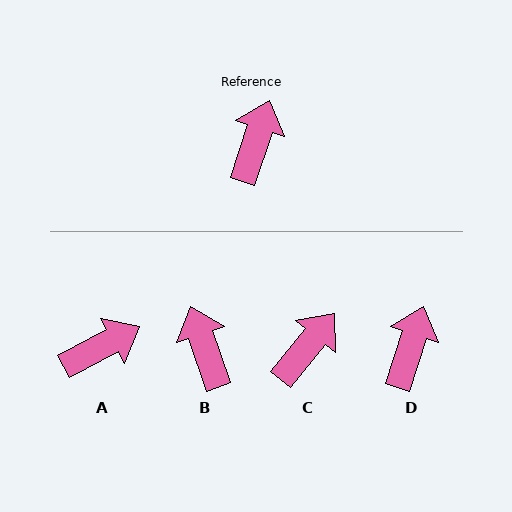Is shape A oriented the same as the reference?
No, it is off by about 44 degrees.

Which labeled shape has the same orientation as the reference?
D.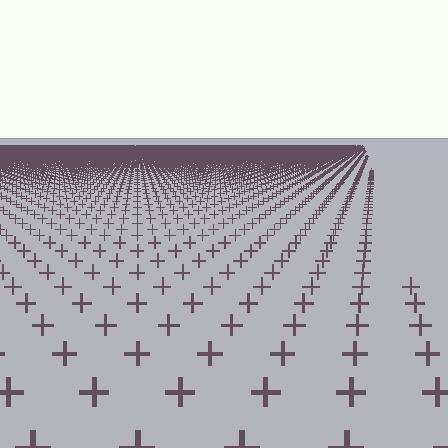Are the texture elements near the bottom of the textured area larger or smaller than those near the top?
Larger. Near the bottom, elements are closer to the viewer and appear at a bigger on-screen size.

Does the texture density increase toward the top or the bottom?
Density increases toward the top.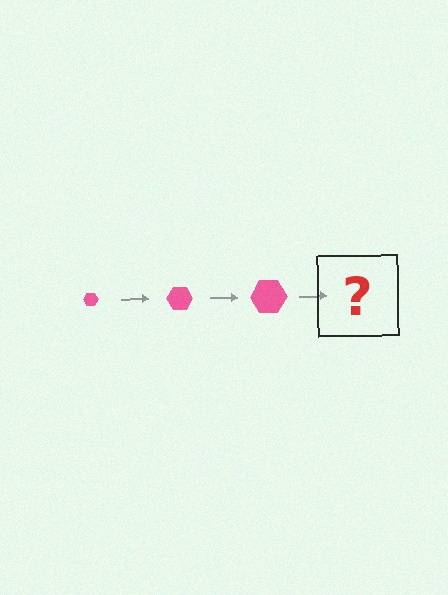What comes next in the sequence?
The next element should be a pink hexagon, larger than the previous one.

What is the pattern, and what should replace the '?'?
The pattern is that the hexagon gets progressively larger each step. The '?' should be a pink hexagon, larger than the previous one.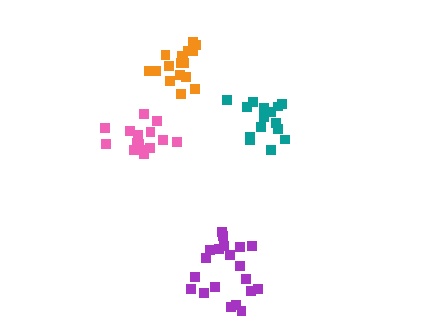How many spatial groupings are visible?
There are 4 spatial groupings.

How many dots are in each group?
Group 1: 15 dots, Group 2: 20 dots, Group 3: 15 dots, Group 4: 17 dots (67 total).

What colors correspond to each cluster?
The clusters are colored: teal, purple, pink, orange.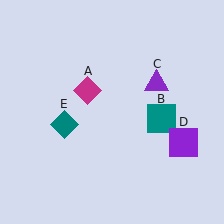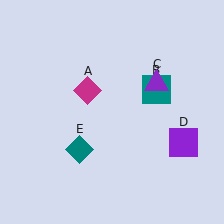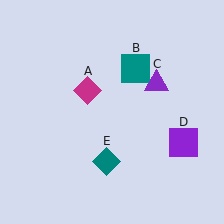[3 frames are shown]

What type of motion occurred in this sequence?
The teal square (object B), teal diamond (object E) rotated counterclockwise around the center of the scene.